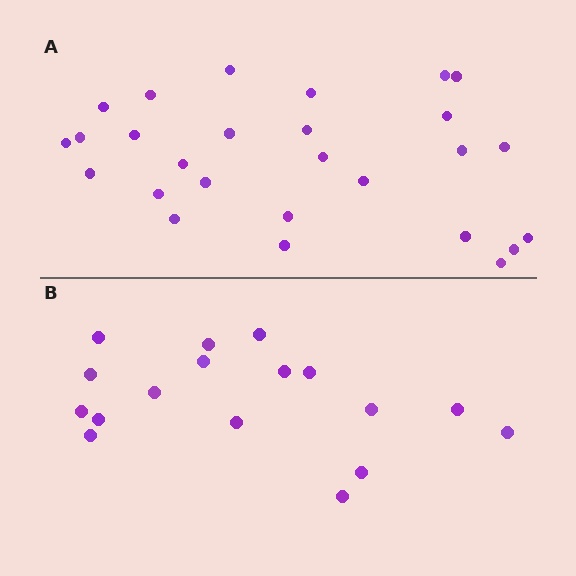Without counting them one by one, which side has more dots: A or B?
Region A (the top region) has more dots.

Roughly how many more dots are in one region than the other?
Region A has roughly 10 or so more dots than region B.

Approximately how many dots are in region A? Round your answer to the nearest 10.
About 30 dots. (The exact count is 27, which rounds to 30.)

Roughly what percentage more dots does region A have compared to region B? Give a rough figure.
About 60% more.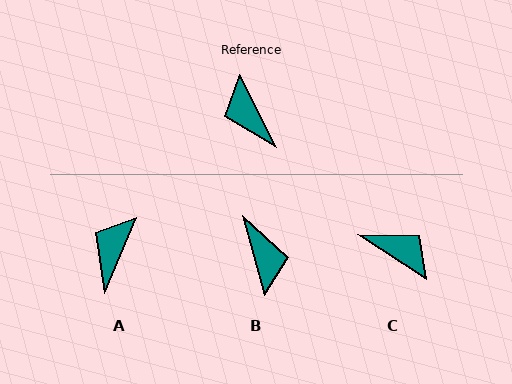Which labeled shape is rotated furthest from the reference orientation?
B, about 168 degrees away.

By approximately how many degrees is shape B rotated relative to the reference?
Approximately 168 degrees counter-clockwise.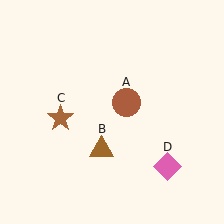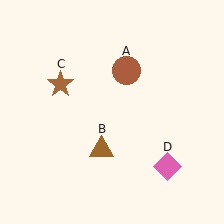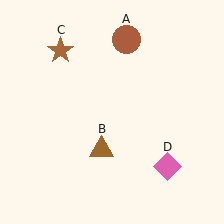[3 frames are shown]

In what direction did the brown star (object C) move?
The brown star (object C) moved up.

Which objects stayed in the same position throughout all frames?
Brown triangle (object B) and pink diamond (object D) remained stationary.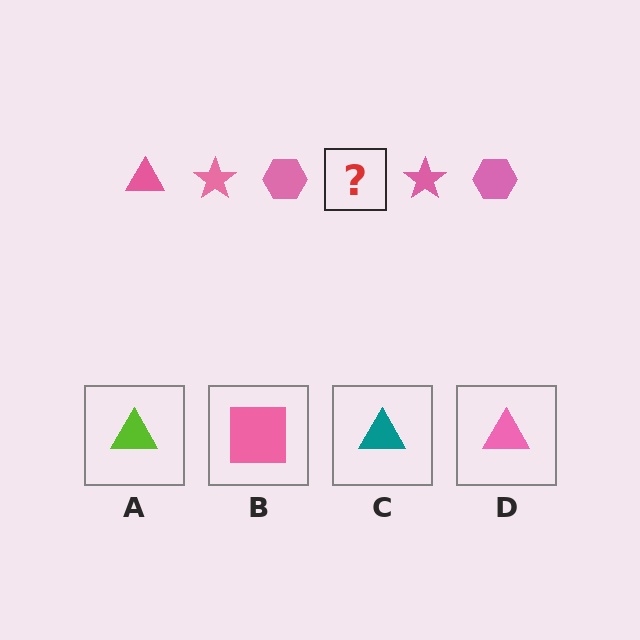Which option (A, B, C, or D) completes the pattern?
D.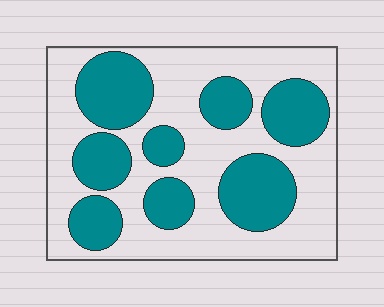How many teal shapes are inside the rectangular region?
8.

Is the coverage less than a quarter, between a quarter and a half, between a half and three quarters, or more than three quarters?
Between a quarter and a half.